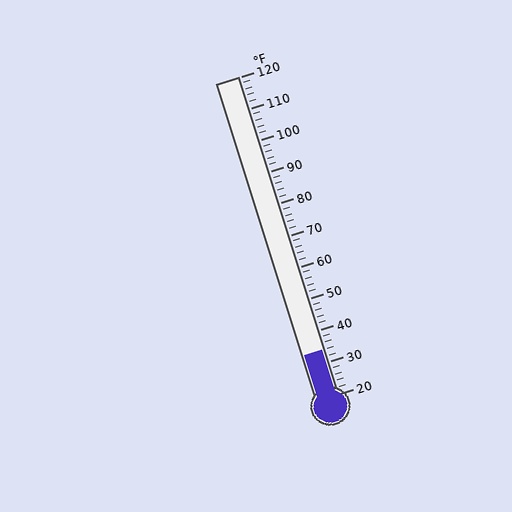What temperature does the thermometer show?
The thermometer shows approximately 34°F.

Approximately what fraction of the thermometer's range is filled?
The thermometer is filled to approximately 15% of its range.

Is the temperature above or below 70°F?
The temperature is below 70°F.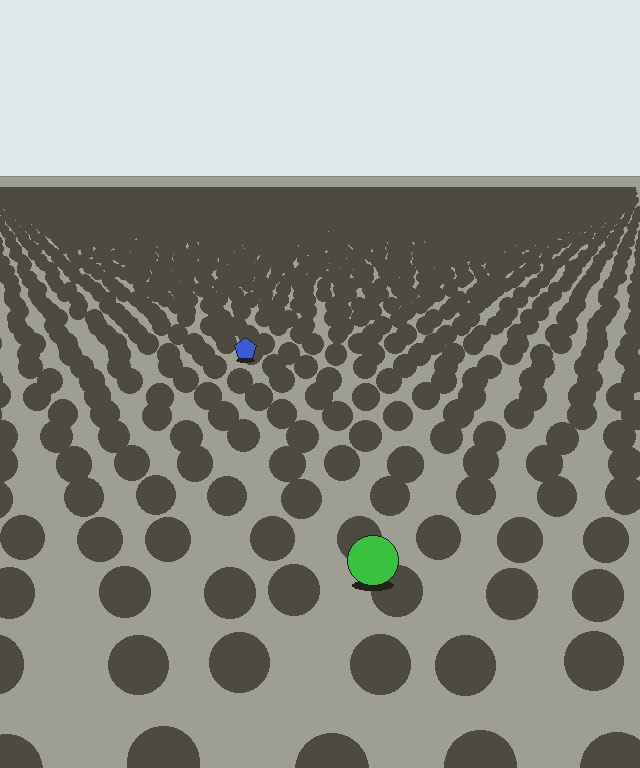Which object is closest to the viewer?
The green circle is closest. The texture marks near it are larger and more spread out.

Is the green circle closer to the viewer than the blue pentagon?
Yes. The green circle is closer — you can tell from the texture gradient: the ground texture is coarser near it.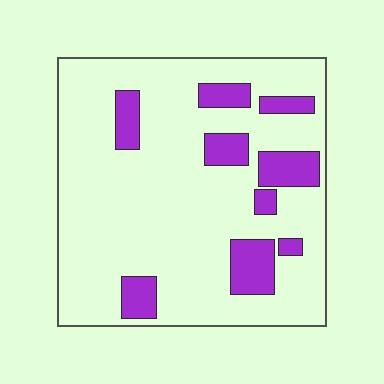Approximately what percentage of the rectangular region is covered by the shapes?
Approximately 15%.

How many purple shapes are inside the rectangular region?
9.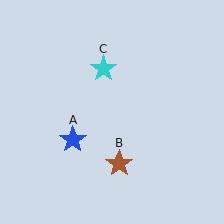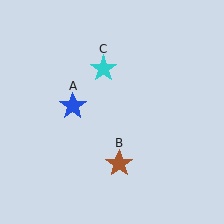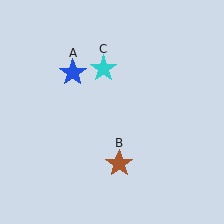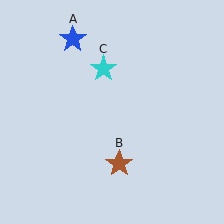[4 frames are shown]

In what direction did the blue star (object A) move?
The blue star (object A) moved up.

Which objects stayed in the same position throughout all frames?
Brown star (object B) and cyan star (object C) remained stationary.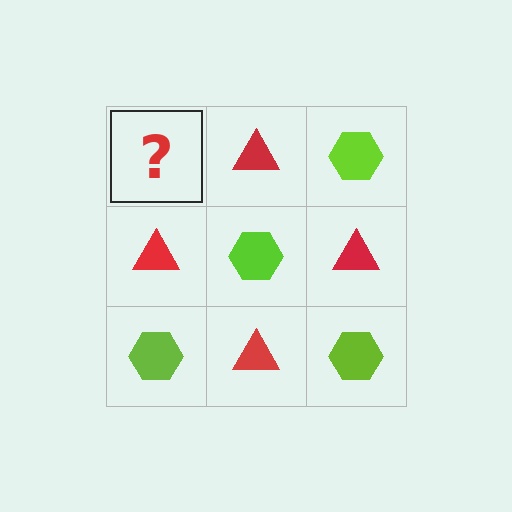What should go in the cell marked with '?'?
The missing cell should contain a lime hexagon.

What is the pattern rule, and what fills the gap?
The rule is that it alternates lime hexagon and red triangle in a checkerboard pattern. The gap should be filled with a lime hexagon.